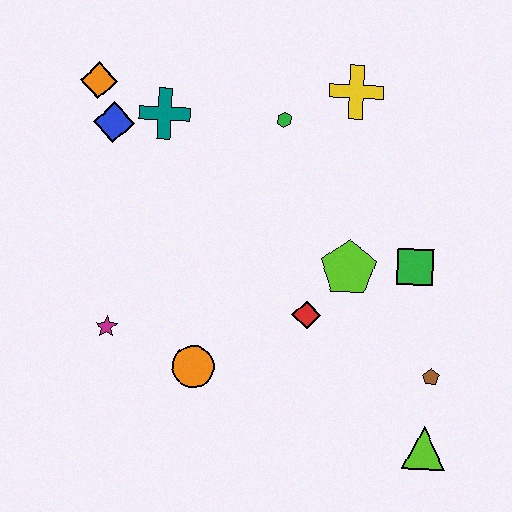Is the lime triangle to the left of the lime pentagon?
No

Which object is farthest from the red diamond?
The orange diamond is farthest from the red diamond.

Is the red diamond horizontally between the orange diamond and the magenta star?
No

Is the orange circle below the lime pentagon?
Yes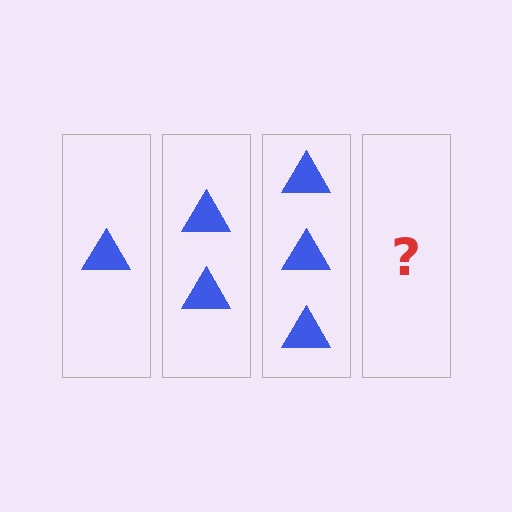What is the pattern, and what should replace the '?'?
The pattern is that each step adds one more triangle. The '?' should be 4 triangles.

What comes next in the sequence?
The next element should be 4 triangles.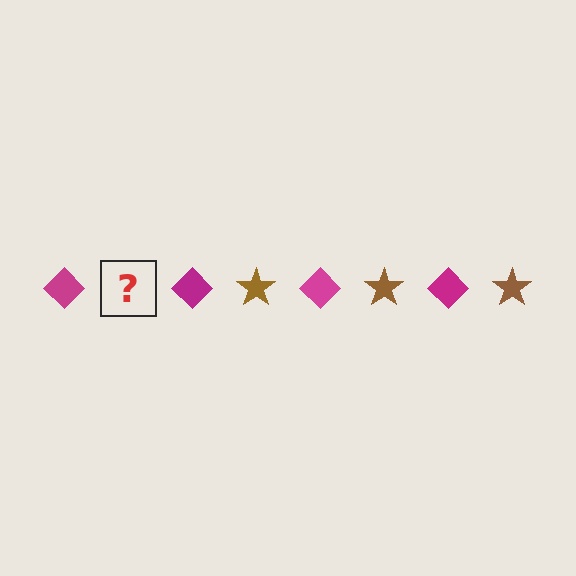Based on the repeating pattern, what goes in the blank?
The blank should be a brown star.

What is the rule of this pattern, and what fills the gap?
The rule is that the pattern alternates between magenta diamond and brown star. The gap should be filled with a brown star.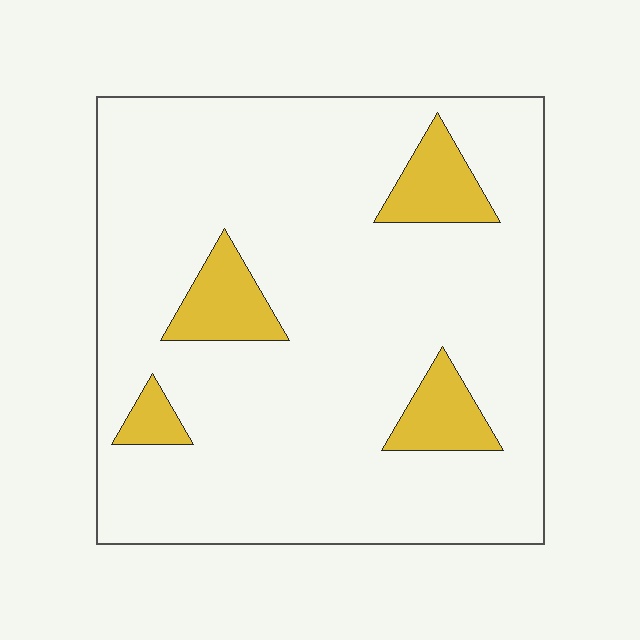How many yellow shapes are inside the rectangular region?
4.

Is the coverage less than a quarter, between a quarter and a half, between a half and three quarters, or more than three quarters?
Less than a quarter.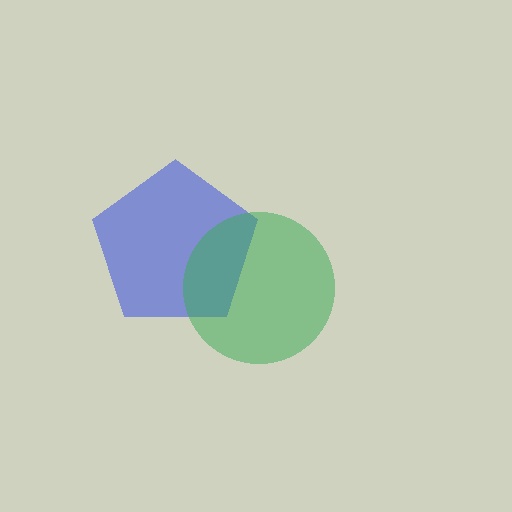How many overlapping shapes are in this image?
There are 2 overlapping shapes in the image.